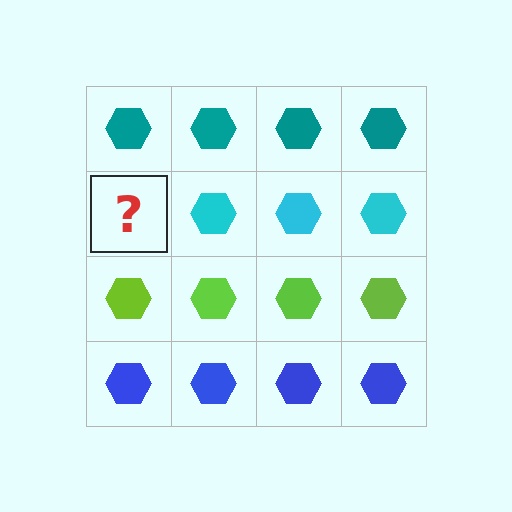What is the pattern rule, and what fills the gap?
The rule is that each row has a consistent color. The gap should be filled with a cyan hexagon.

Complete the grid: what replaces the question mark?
The question mark should be replaced with a cyan hexagon.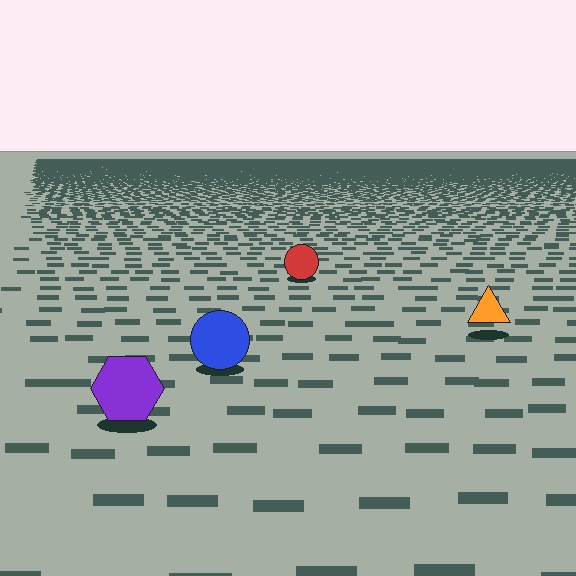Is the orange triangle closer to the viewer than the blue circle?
No. The blue circle is closer — you can tell from the texture gradient: the ground texture is coarser near it.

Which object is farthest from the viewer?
The red circle is farthest from the viewer. It appears smaller and the ground texture around it is denser.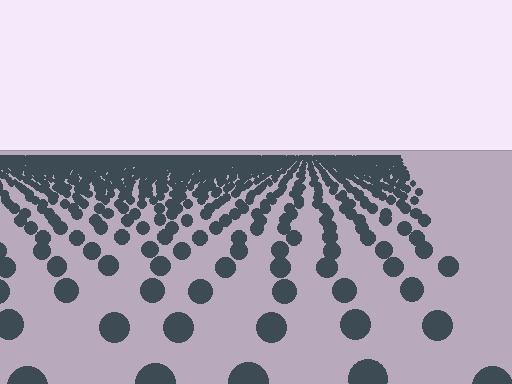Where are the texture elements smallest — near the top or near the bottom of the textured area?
Near the top.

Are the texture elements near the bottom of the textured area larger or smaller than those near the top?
Larger. Near the bottom, elements are closer to the viewer and appear at a bigger on-screen size.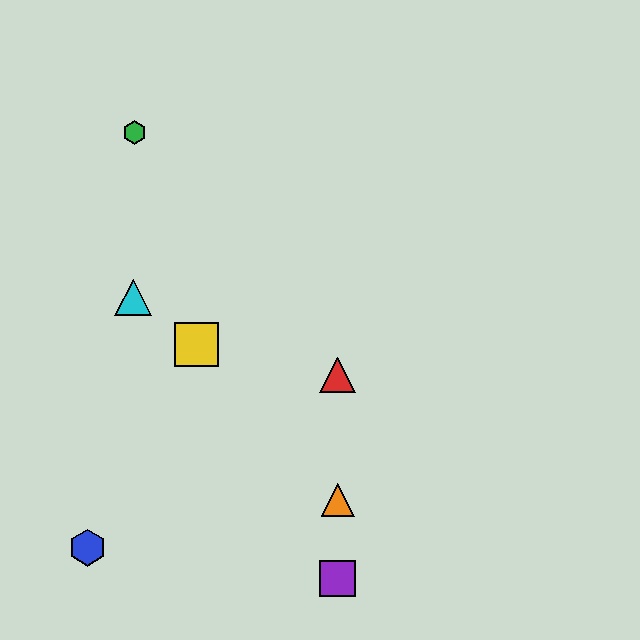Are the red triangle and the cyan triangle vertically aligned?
No, the red triangle is at x≈338 and the cyan triangle is at x≈133.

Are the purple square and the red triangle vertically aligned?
Yes, both are at x≈338.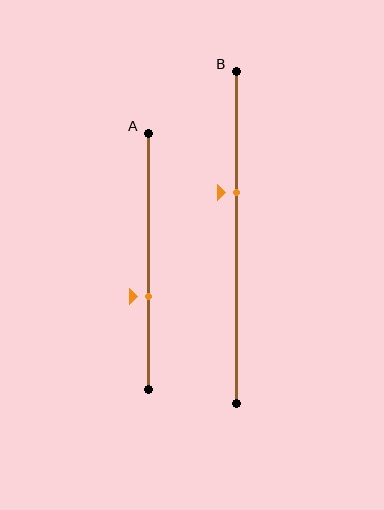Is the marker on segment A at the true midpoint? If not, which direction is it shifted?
No, the marker on segment A is shifted downward by about 14% of the segment length.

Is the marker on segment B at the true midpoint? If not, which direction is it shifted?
No, the marker on segment B is shifted upward by about 13% of the segment length.